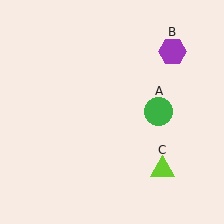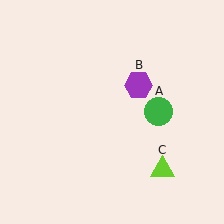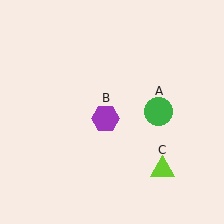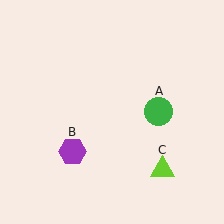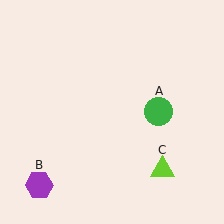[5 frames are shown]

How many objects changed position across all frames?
1 object changed position: purple hexagon (object B).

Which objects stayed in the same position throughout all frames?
Green circle (object A) and lime triangle (object C) remained stationary.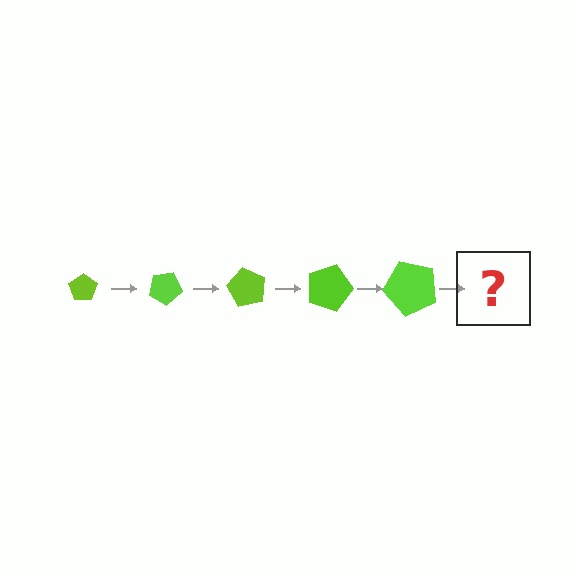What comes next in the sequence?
The next element should be a pentagon, larger than the previous one and rotated 150 degrees from the start.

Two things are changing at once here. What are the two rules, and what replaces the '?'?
The two rules are that the pentagon grows larger each step and it rotates 30 degrees each step. The '?' should be a pentagon, larger than the previous one and rotated 150 degrees from the start.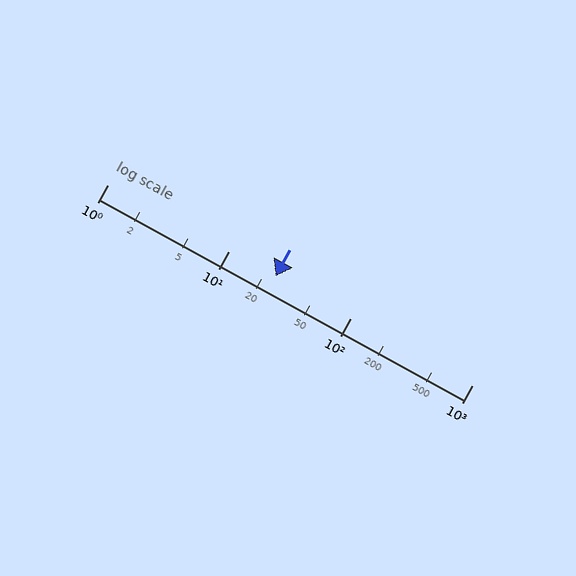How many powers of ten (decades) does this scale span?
The scale spans 3 decades, from 1 to 1000.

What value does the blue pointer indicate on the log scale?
The pointer indicates approximately 24.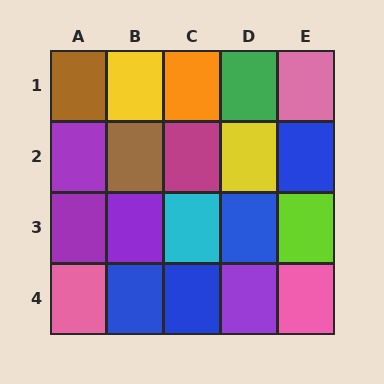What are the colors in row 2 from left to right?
Purple, brown, magenta, yellow, blue.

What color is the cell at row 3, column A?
Purple.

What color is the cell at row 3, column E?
Lime.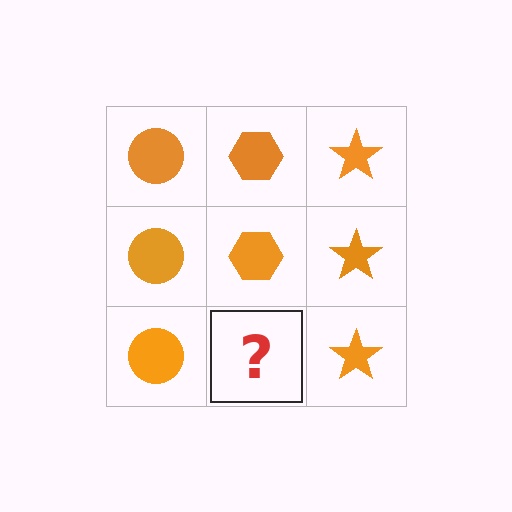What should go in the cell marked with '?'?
The missing cell should contain an orange hexagon.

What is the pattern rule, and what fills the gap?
The rule is that each column has a consistent shape. The gap should be filled with an orange hexagon.